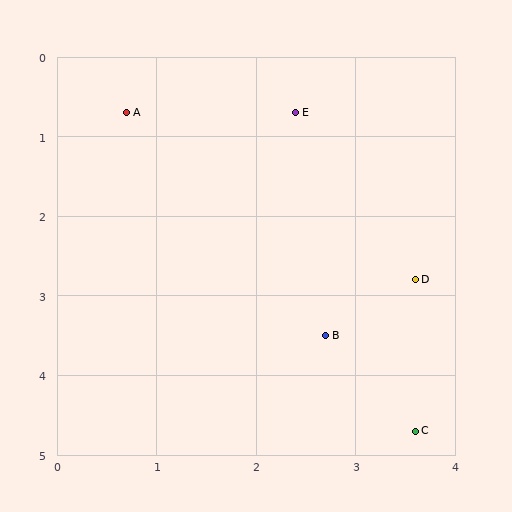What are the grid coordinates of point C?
Point C is at approximately (3.6, 4.7).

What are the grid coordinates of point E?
Point E is at approximately (2.4, 0.7).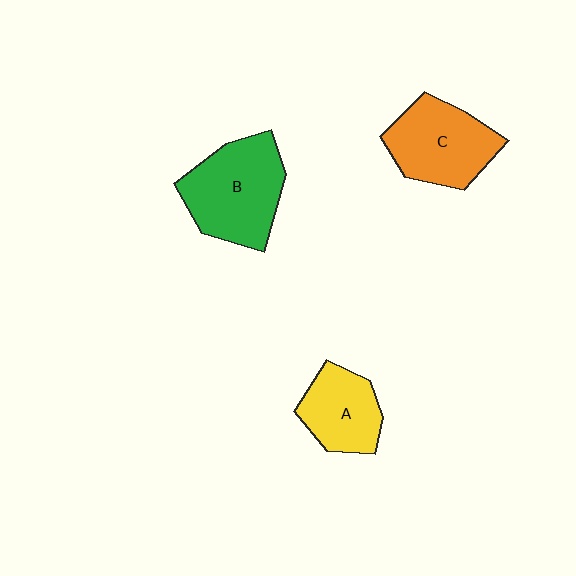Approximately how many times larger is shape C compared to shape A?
Approximately 1.3 times.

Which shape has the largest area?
Shape B (green).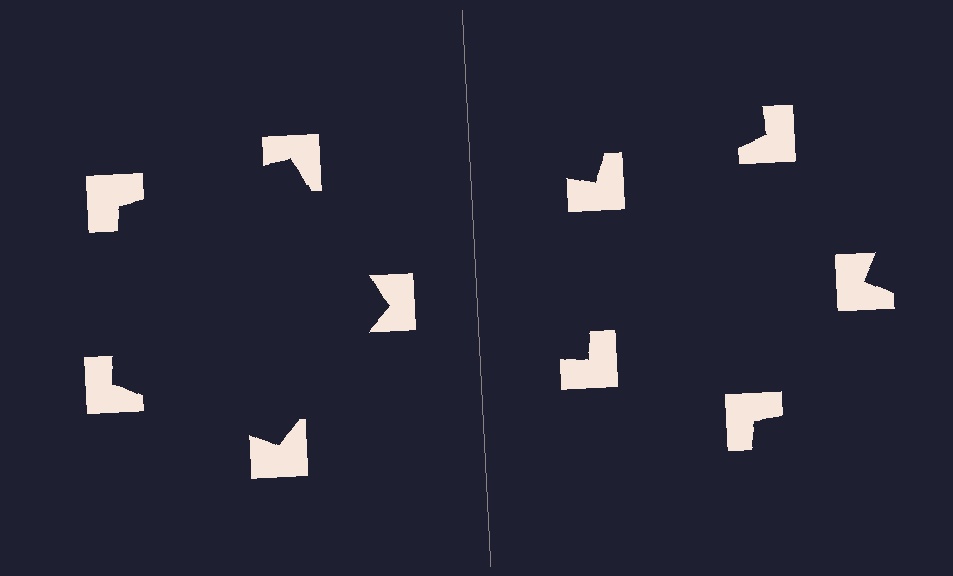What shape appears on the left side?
An illusory pentagon.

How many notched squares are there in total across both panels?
10 — 5 on each side.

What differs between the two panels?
The notched squares are positioned identically on both sides; only the wedge orientations differ. On the left they align to a pentagon; on the right they are misaligned.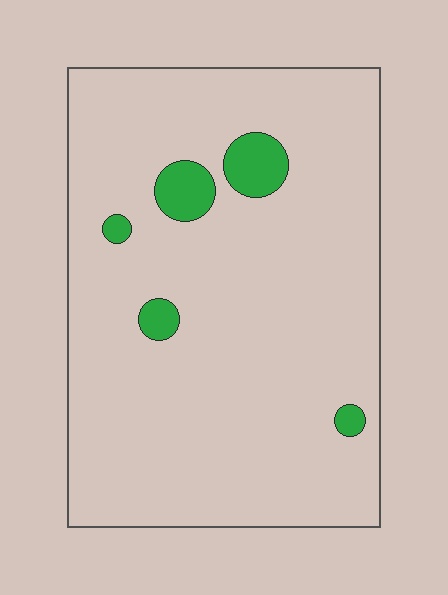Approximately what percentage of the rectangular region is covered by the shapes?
Approximately 5%.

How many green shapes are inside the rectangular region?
5.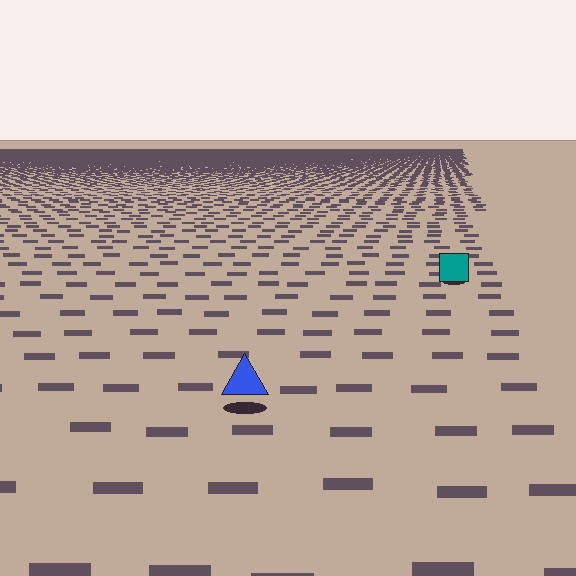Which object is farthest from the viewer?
The teal square is farthest from the viewer. It appears smaller and the ground texture around it is denser.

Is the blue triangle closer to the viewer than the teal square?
Yes. The blue triangle is closer — you can tell from the texture gradient: the ground texture is coarser near it.